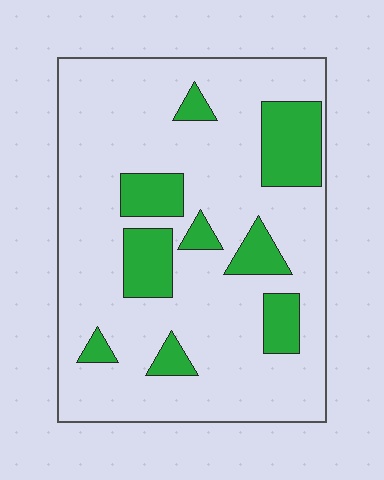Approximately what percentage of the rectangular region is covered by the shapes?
Approximately 20%.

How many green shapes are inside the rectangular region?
9.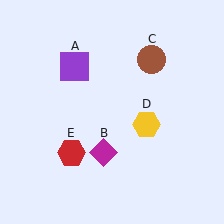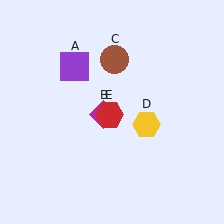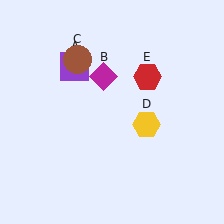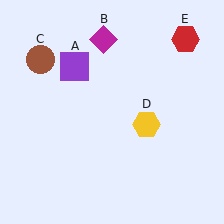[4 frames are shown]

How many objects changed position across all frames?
3 objects changed position: magenta diamond (object B), brown circle (object C), red hexagon (object E).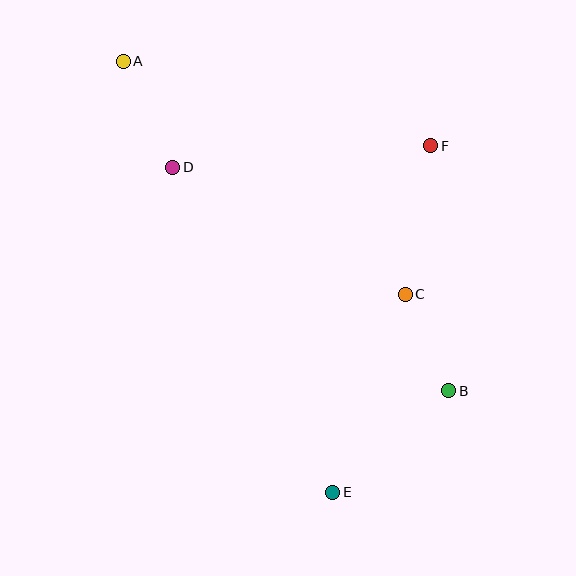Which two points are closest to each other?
Points B and C are closest to each other.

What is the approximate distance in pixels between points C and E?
The distance between C and E is approximately 211 pixels.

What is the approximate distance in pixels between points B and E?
The distance between B and E is approximately 154 pixels.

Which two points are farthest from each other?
Points A and E are farthest from each other.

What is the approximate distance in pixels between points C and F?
The distance between C and F is approximately 150 pixels.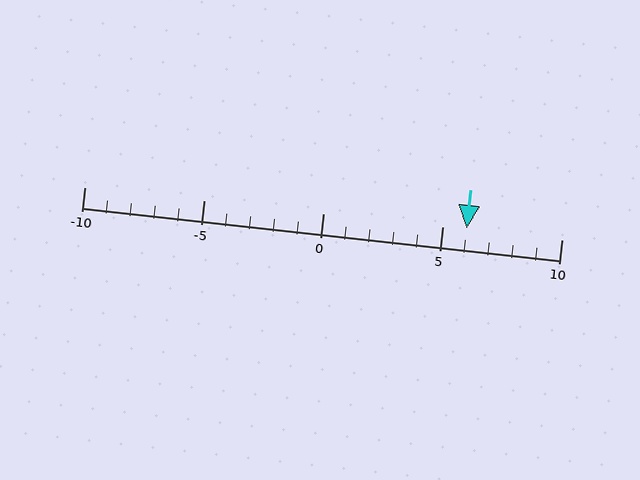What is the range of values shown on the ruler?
The ruler shows values from -10 to 10.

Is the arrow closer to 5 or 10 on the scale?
The arrow is closer to 5.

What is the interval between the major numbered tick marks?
The major tick marks are spaced 5 units apart.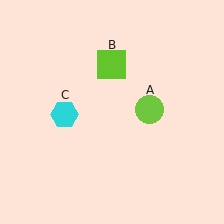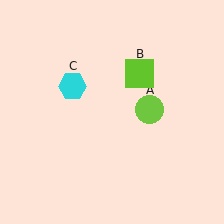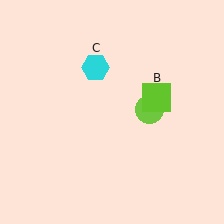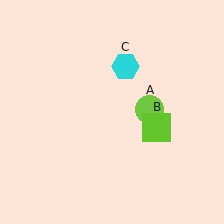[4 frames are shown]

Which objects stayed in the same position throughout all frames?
Lime circle (object A) remained stationary.